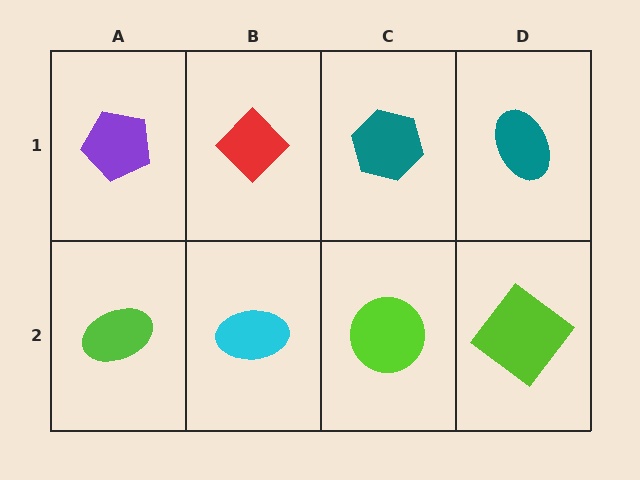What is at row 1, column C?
A teal hexagon.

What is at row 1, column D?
A teal ellipse.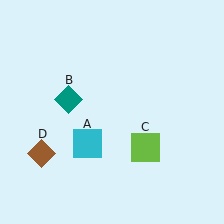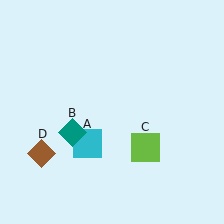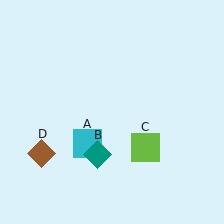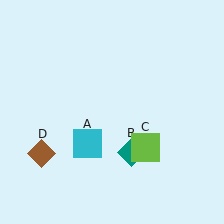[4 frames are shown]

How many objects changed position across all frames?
1 object changed position: teal diamond (object B).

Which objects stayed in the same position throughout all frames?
Cyan square (object A) and lime square (object C) and brown diamond (object D) remained stationary.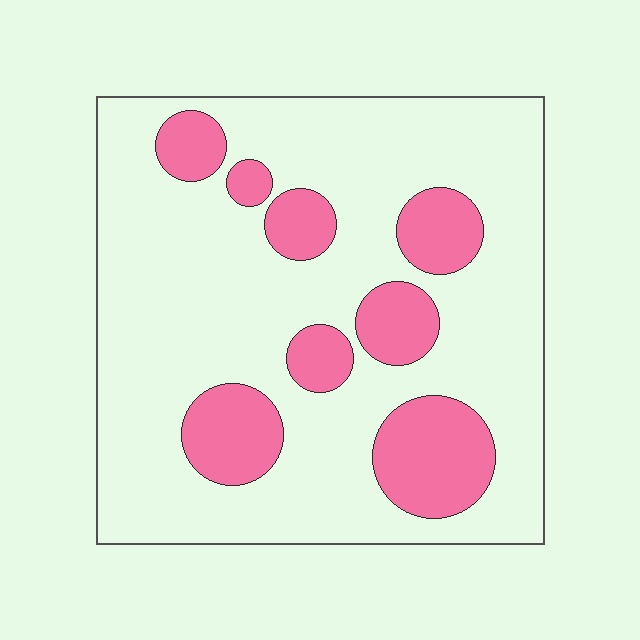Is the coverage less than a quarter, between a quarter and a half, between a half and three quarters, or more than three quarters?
Less than a quarter.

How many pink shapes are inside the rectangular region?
8.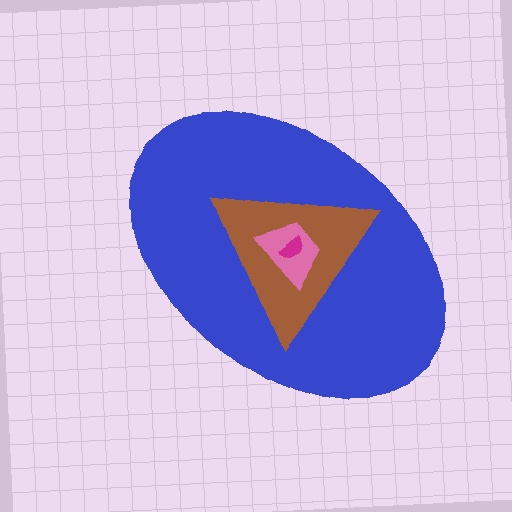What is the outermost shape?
The blue ellipse.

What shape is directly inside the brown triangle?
The pink trapezoid.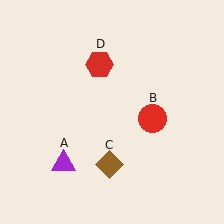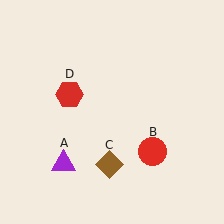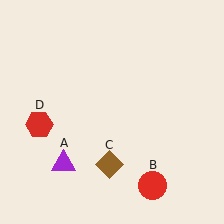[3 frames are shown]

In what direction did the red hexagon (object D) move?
The red hexagon (object D) moved down and to the left.